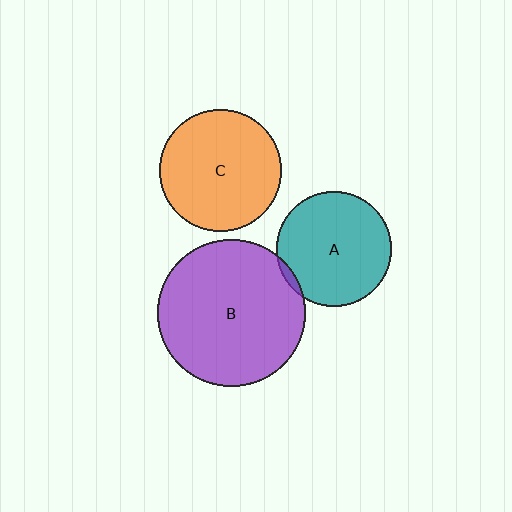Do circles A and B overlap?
Yes.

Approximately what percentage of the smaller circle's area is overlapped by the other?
Approximately 5%.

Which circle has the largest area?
Circle B (purple).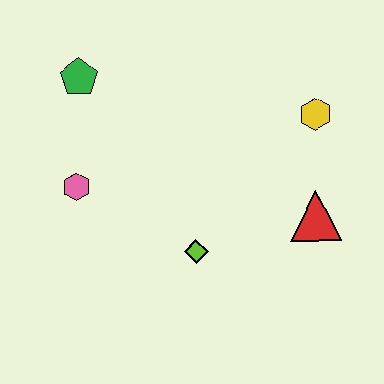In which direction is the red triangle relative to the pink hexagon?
The red triangle is to the right of the pink hexagon.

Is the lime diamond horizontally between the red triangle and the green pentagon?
Yes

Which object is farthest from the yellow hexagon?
The pink hexagon is farthest from the yellow hexagon.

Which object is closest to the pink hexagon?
The green pentagon is closest to the pink hexagon.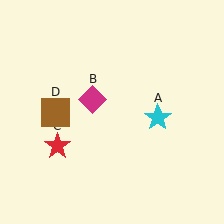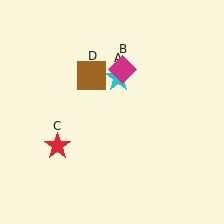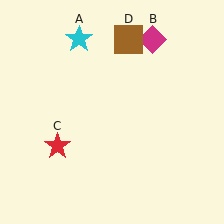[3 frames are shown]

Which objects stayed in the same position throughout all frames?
Red star (object C) remained stationary.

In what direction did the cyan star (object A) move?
The cyan star (object A) moved up and to the left.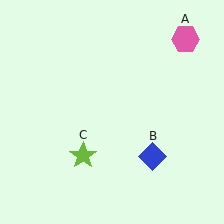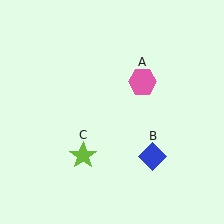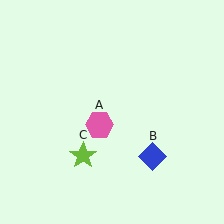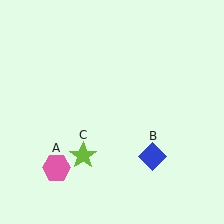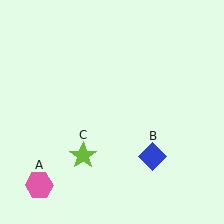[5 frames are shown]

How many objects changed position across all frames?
1 object changed position: pink hexagon (object A).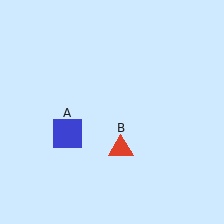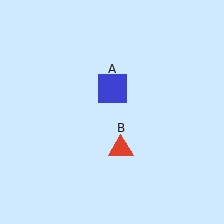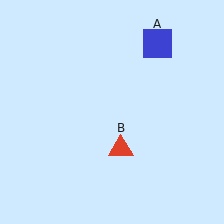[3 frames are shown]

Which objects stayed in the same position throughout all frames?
Red triangle (object B) remained stationary.